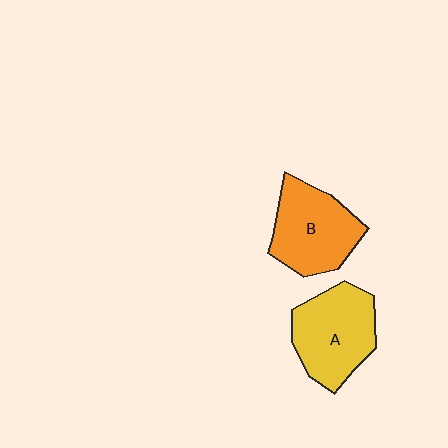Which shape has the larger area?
Shape A (yellow).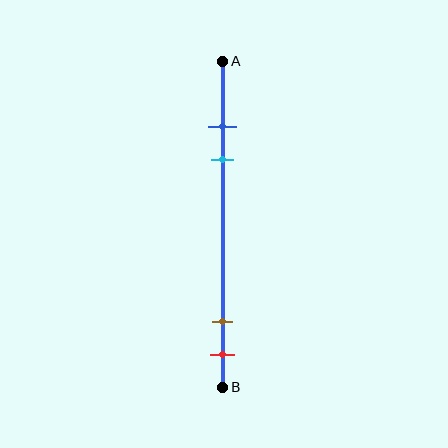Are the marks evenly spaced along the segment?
No, the marks are not evenly spaced.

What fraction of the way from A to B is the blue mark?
The blue mark is approximately 20% (0.2) of the way from A to B.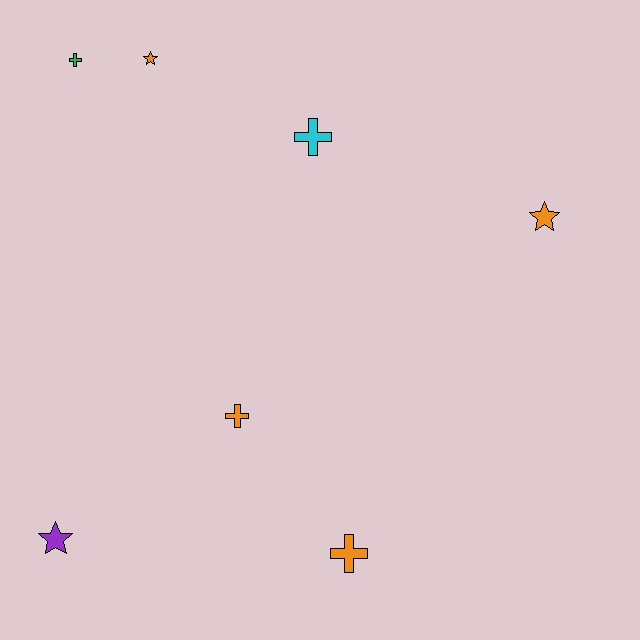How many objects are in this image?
There are 7 objects.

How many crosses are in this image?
There are 4 crosses.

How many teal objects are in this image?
There are no teal objects.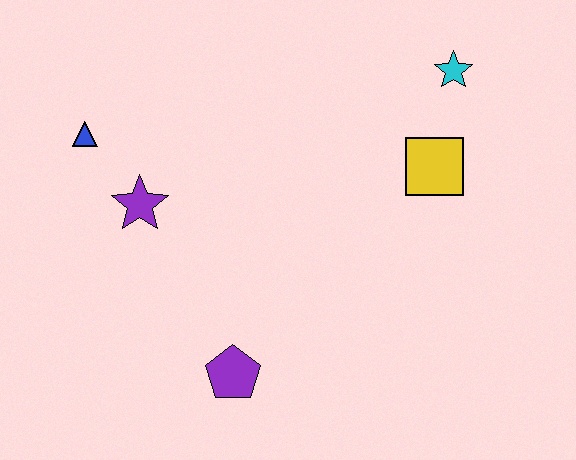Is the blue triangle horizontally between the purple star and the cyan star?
No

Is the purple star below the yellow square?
Yes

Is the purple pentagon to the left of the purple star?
No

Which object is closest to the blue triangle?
The purple star is closest to the blue triangle.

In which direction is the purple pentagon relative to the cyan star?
The purple pentagon is below the cyan star.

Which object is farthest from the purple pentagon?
The cyan star is farthest from the purple pentagon.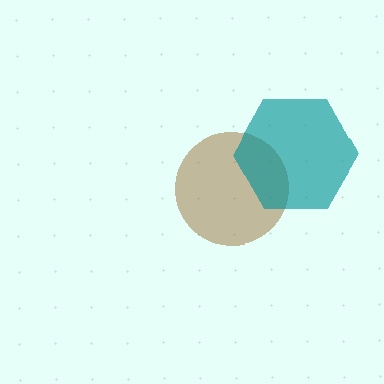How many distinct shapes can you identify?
There are 2 distinct shapes: a brown circle, a teal hexagon.